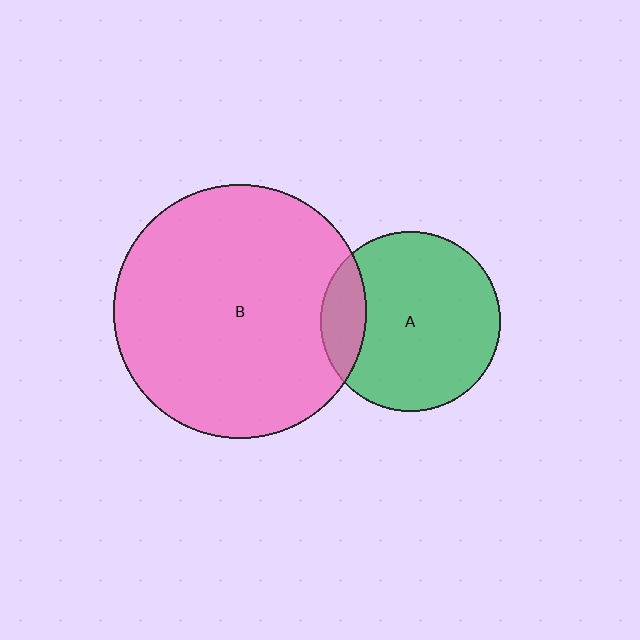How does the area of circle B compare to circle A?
Approximately 2.0 times.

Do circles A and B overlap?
Yes.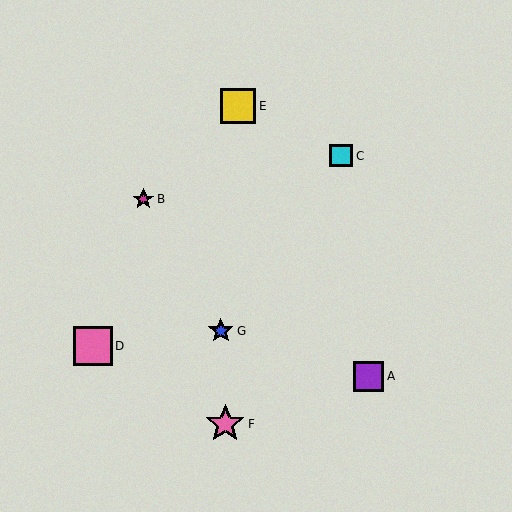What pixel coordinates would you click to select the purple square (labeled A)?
Click at (369, 376) to select the purple square A.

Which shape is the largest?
The pink star (labeled F) is the largest.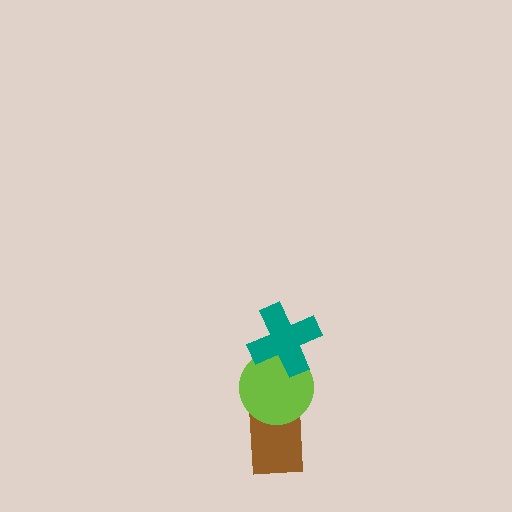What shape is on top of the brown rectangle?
The lime circle is on top of the brown rectangle.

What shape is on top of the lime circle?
The teal cross is on top of the lime circle.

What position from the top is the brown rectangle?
The brown rectangle is 3rd from the top.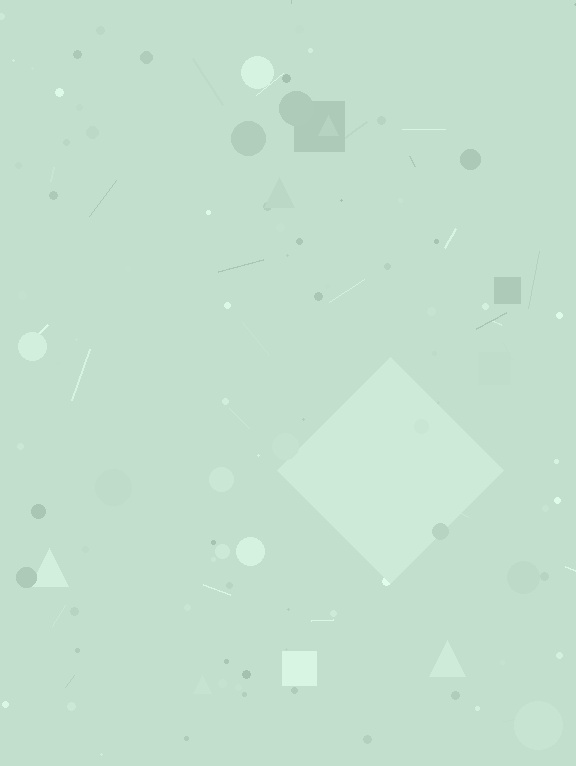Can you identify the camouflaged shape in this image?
The camouflaged shape is a diamond.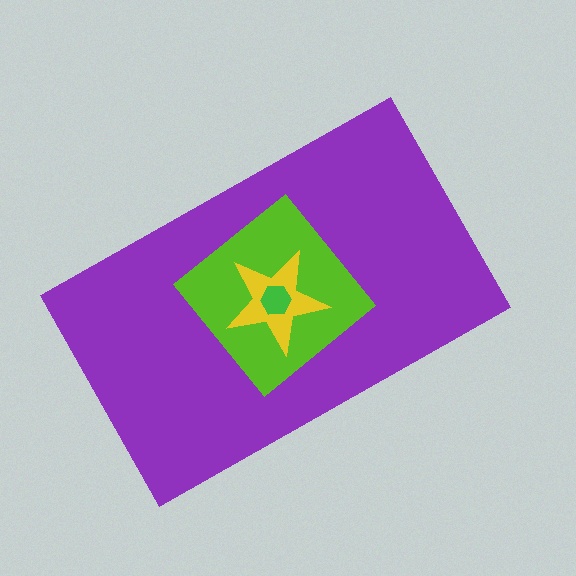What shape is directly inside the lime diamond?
The yellow star.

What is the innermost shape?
The green hexagon.